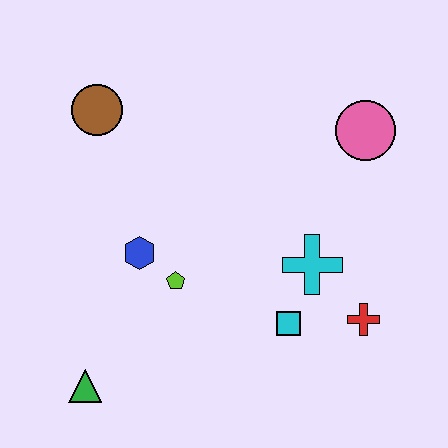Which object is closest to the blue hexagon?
The lime pentagon is closest to the blue hexagon.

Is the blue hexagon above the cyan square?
Yes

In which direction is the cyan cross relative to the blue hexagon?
The cyan cross is to the right of the blue hexagon.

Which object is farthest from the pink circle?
The green triangle is farthest from the pink circle.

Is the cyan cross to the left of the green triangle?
No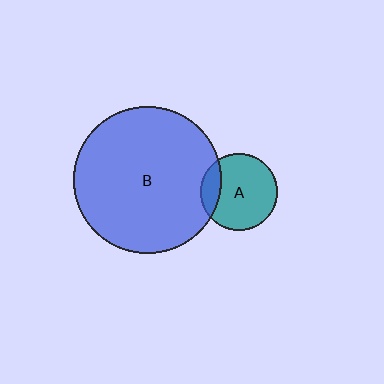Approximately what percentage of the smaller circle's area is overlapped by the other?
Approximately 15%.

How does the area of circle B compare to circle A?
Approximately 3.6 times.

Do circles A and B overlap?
Yes.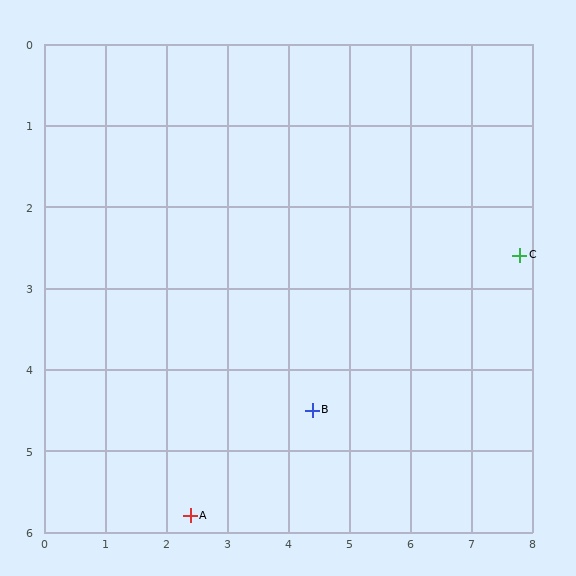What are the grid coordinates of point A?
Point A is at approximately (2.4, 5.8).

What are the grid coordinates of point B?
Point B is at approximately (4.4, 4.5).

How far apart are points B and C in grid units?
Points B and C are about 3.9 grid units apart.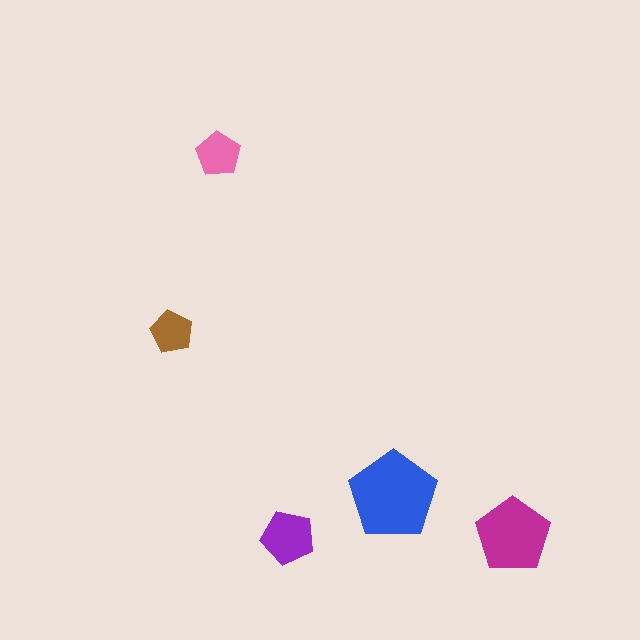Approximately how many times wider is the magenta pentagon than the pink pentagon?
About 1.5 times wider.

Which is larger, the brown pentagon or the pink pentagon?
The pink one.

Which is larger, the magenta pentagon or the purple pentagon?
The magenta one.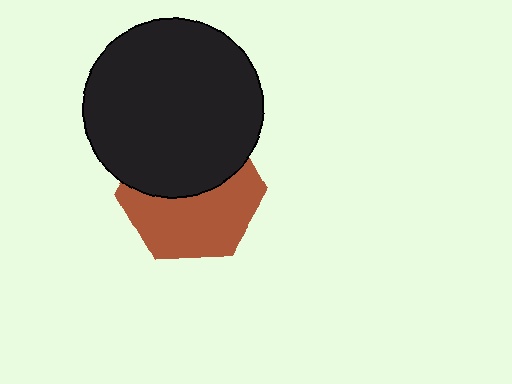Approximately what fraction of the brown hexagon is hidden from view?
Roughly 46% of the brown hexagon is hidden behind the black circle.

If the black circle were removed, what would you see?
You would see the complete brown hexagon.